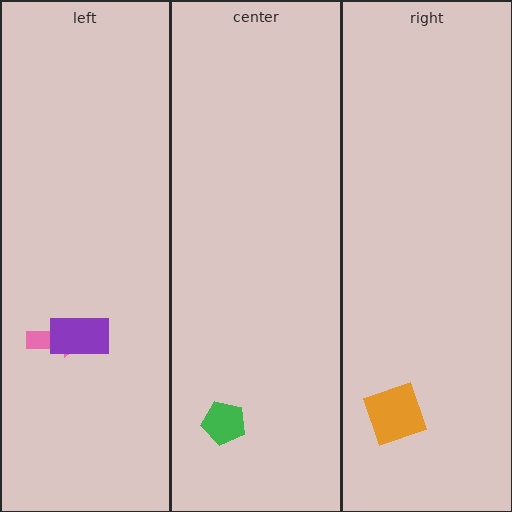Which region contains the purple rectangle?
The left region.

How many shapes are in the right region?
1.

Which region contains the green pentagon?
The center region.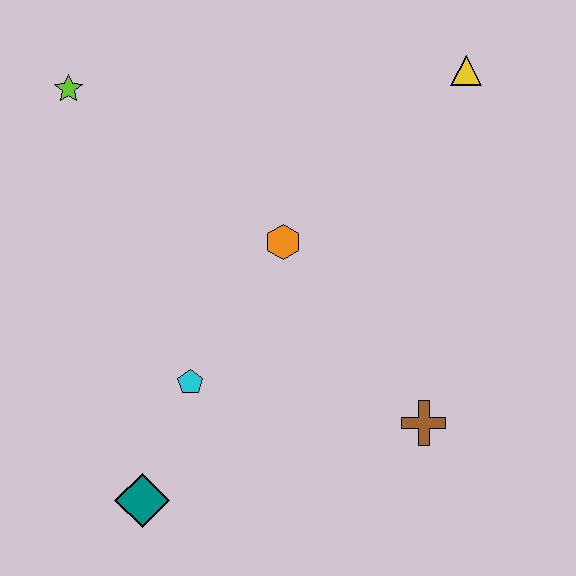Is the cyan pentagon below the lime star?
Yes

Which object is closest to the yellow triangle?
The orange hexagon is closest to the yellow triangle.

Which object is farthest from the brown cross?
The lime star is farthest from the brown cross.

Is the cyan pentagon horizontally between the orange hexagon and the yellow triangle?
No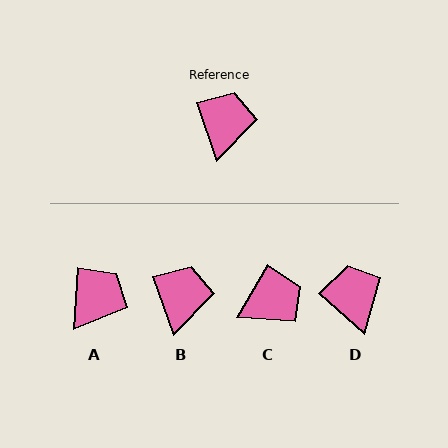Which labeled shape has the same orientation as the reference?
B.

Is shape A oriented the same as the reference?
No, it is off by about 24 degrees.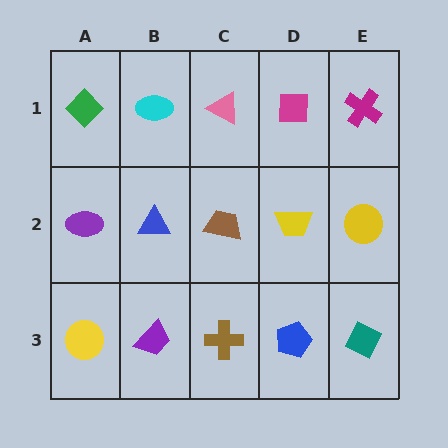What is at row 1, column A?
A green diamond.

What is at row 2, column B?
A blue triangle.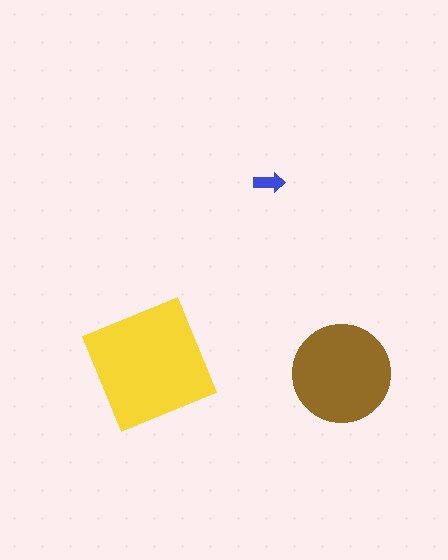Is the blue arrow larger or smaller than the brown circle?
Smaller.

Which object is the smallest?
The blue arrow.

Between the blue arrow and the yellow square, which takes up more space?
The yellow square.